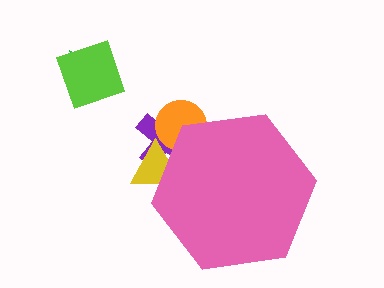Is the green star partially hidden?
No, the green star is fully visible.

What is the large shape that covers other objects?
A pink hexagon.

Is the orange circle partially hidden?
Yes, the orange circle is partially hidden behind the pink hexagon.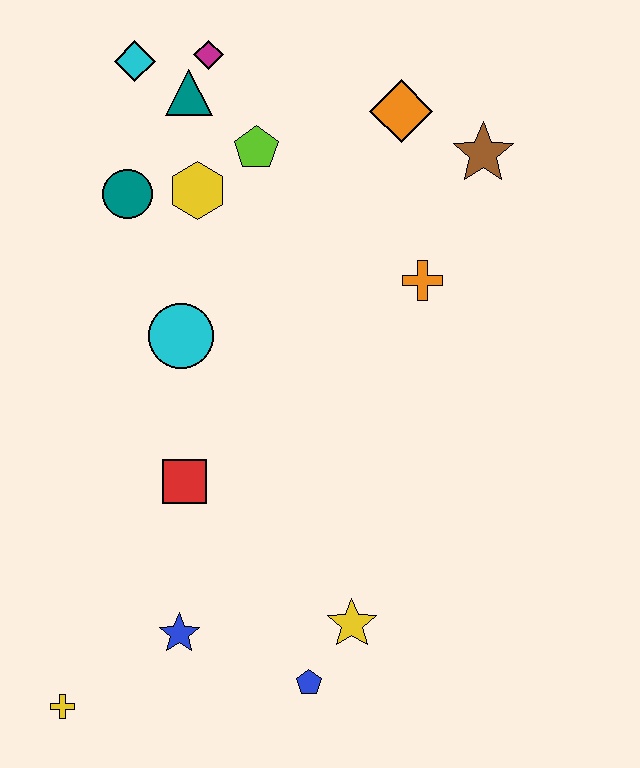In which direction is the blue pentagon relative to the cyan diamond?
The blue pentagon is below the cyan diamond.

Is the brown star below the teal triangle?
Yes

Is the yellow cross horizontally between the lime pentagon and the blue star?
No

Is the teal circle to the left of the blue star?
Yes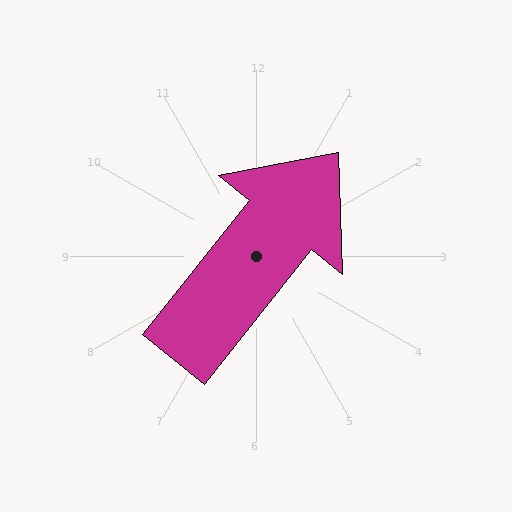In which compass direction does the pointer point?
Northeast.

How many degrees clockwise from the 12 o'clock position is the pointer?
Approximately 39 degrees.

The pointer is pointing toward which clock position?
Roughly 1 o'clock.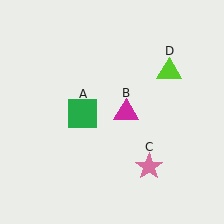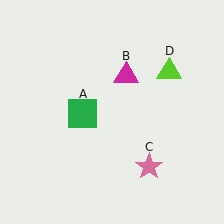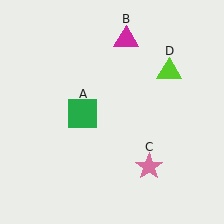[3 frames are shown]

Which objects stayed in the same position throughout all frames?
Green square (object A) and pink star (object C) and lime triangle (object D) remained stationary.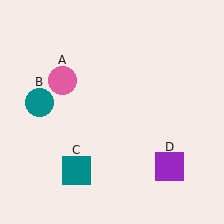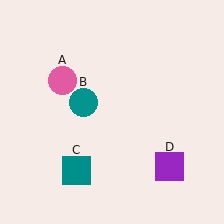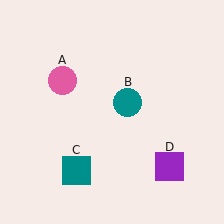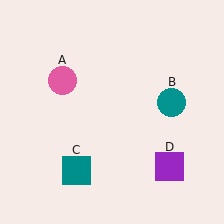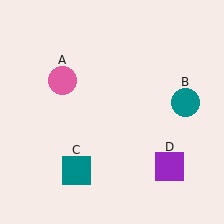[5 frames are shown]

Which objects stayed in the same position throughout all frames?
Pink circle (object A) and teal square (object C) and purple square (object D) remained stationary.